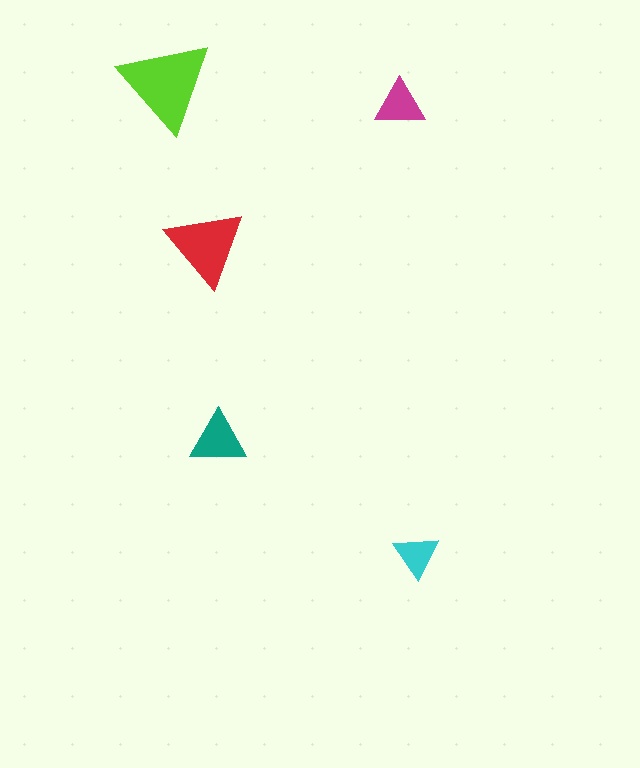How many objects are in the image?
There are 5 objects in the image.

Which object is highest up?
The lime triangle is topmost.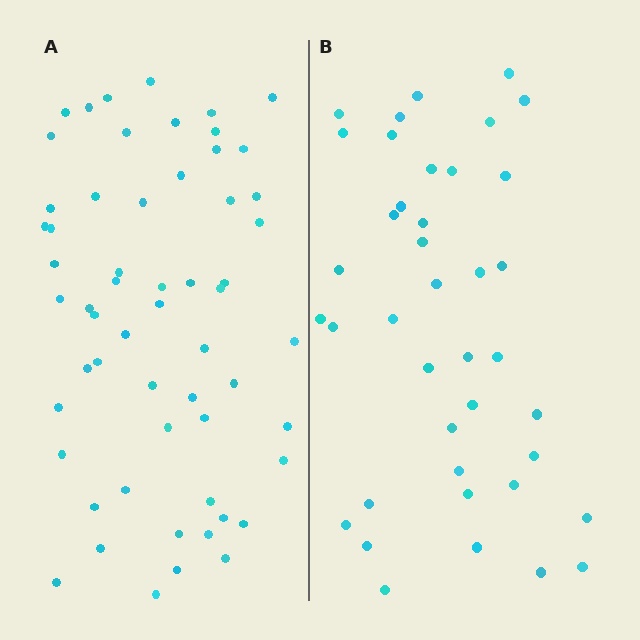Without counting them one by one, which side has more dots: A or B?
Region A (the left region) has more dots.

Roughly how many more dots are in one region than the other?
Region A has approximately 20 more dots than region B.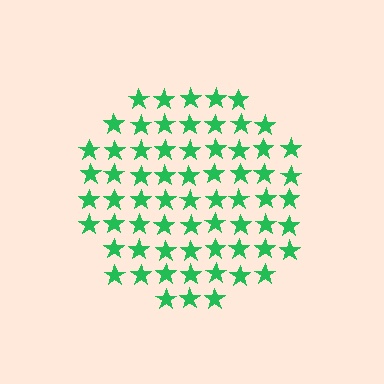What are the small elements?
The small elements are stars.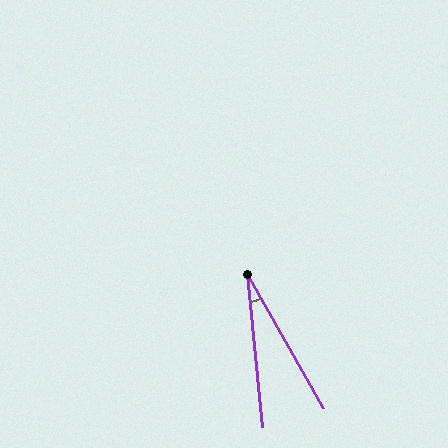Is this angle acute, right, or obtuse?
It is acute.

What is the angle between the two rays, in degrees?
Approximately 24 degrees.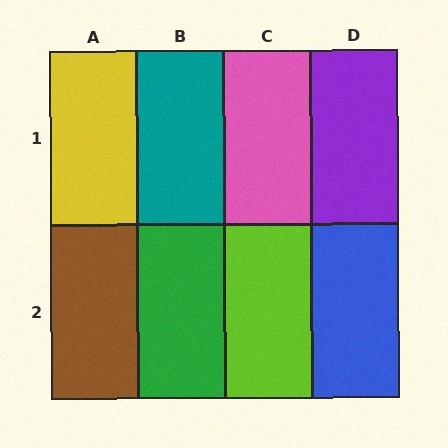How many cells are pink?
1 cell is pink.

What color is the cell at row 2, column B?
Green.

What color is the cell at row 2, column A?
Brown.